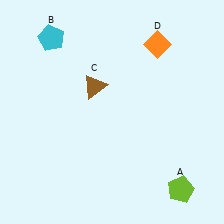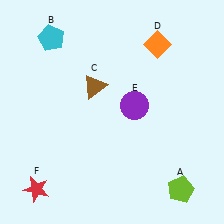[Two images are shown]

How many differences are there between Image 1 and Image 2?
There are 2 differences between the two images.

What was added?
A purple circle (E), a red star (F) were added in Image 2.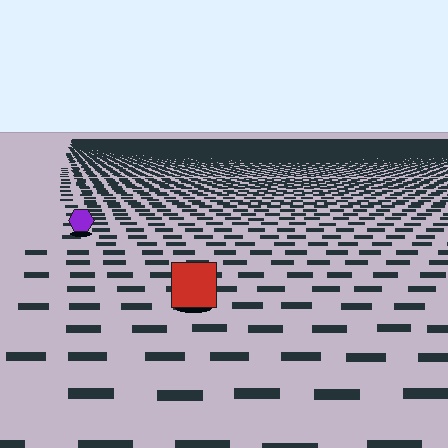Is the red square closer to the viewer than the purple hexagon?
Yes. The red square is closer — you can tell from the texture gradient: the ground texture is coarser near it.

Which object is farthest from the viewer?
The purple hexagon is farthest from the viewer. It appears smaller and the ground texture around it is denser.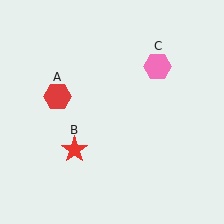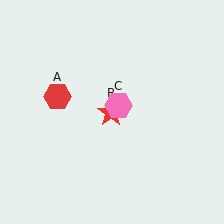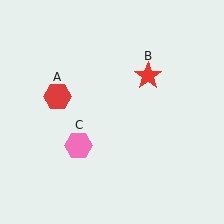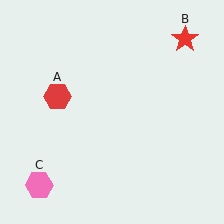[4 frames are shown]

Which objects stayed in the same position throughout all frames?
Red hexagon (object A) remained stationary.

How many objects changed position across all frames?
2 objects changed position: red star (object B), pink hexagon (object C).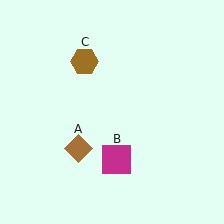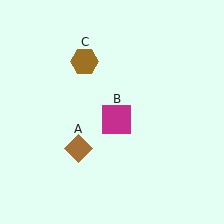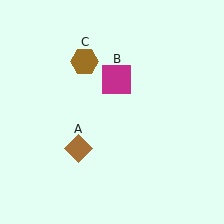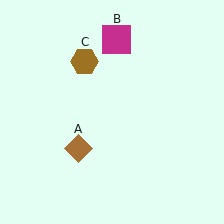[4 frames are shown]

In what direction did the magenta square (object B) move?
The magenta square (object B) moved up.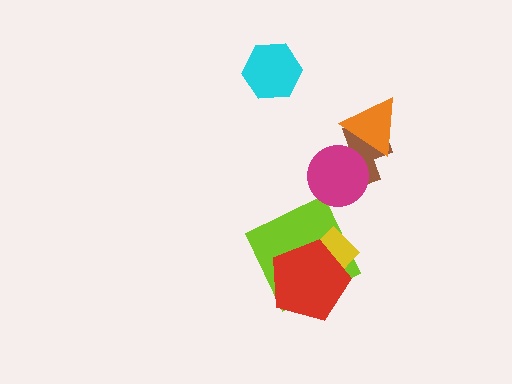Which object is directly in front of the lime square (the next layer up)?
The yellow diamond is directly in front of the lime square.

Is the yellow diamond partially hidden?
Yes, it is partially covered by another shape.